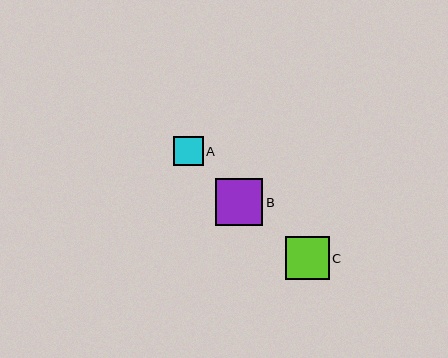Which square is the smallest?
Square A is the smallest with a size of approximately 29 pixels.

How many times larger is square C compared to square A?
Square C is approximately 1.5 times the size of square A.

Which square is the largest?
Square B is the largest with a size of approximately 47 pixels.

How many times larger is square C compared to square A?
Square C is approximately 1.5 times the size of square A.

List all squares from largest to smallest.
From largest to smallest: B, C, A.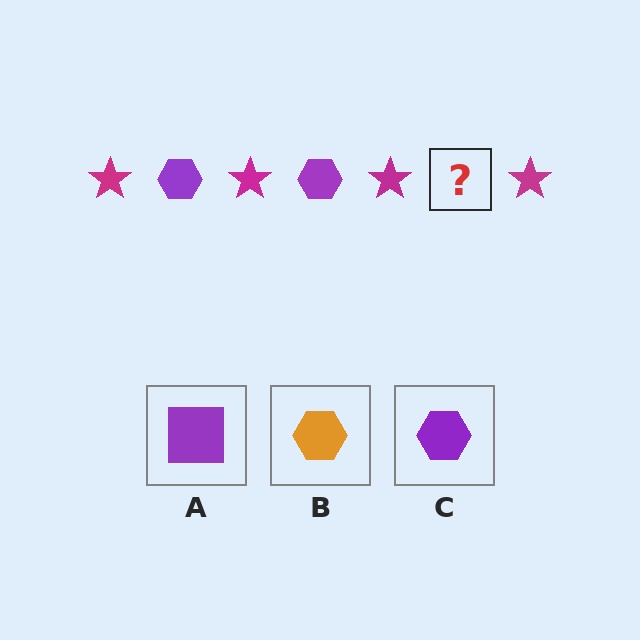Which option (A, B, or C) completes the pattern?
C.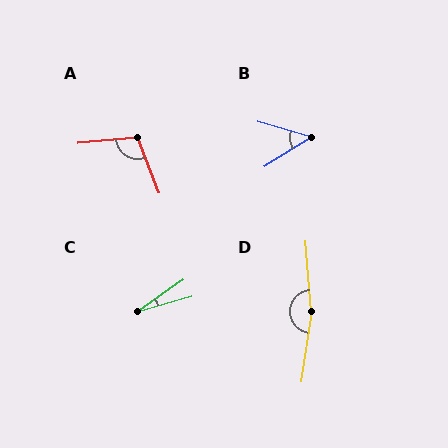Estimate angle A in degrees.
Approximately 106 degrees.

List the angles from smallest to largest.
C (19°), B (47°), A (106°), D (167°).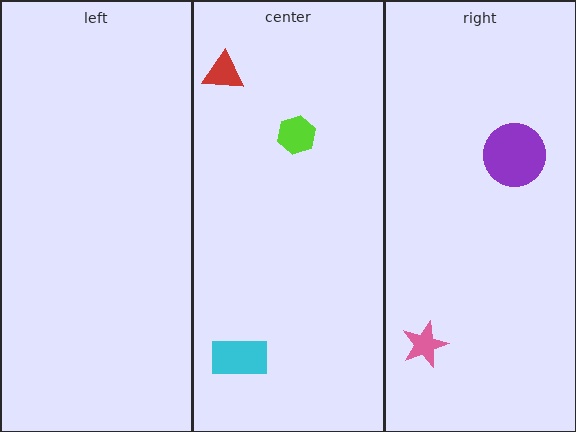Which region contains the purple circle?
The right region.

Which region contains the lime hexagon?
The center region.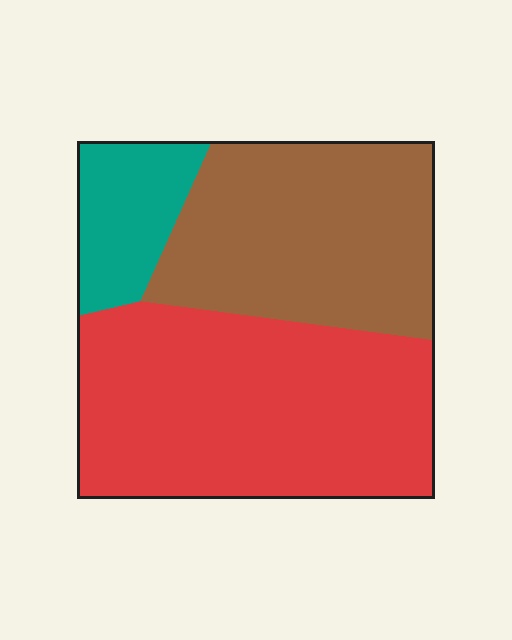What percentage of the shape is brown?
Brown covers about 35% of the shape.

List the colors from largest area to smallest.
From largest to smallest: red, brown, teal.